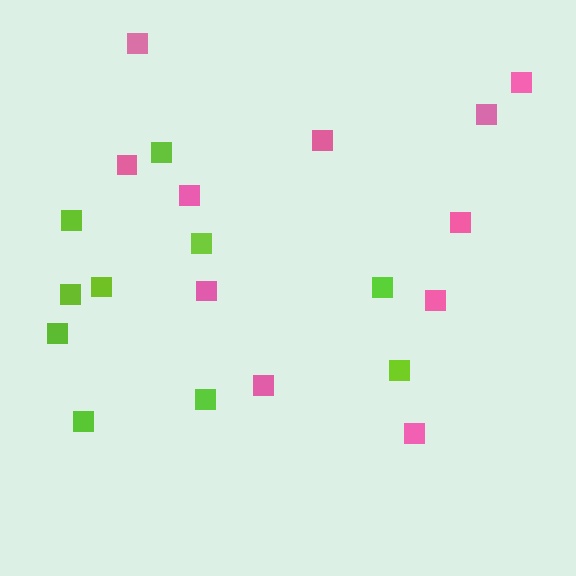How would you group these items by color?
There are 2 groups: one group of lime squares (10) and one group of pink squares (11).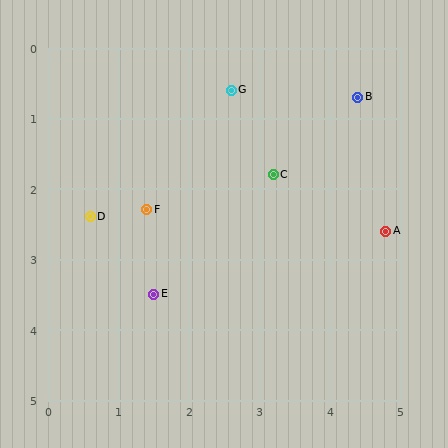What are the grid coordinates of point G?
Point G is at approximately (2.6, 0.6).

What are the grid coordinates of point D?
Point D is at approximately (0.6, 2.4).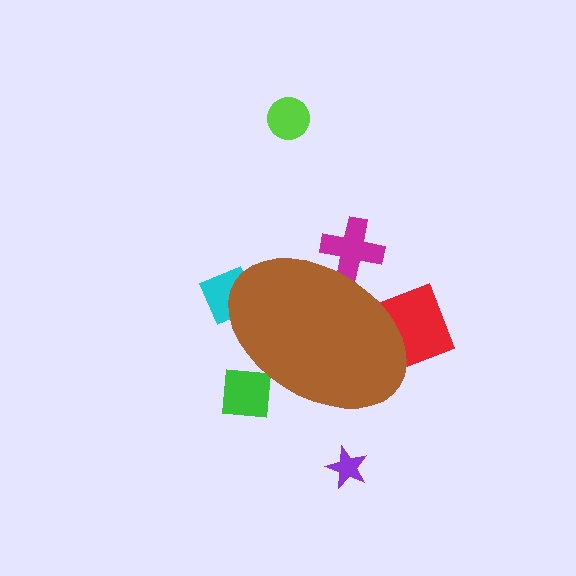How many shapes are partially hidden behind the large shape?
4 shapes are partially hidden.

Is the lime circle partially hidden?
No, the lime circle is fully visible.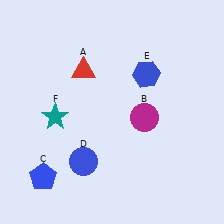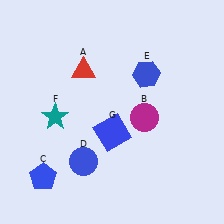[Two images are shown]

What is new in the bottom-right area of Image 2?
A blue square (G) was added in the bottom-right area of Image 2.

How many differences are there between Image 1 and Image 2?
There is 1 difference between the two images.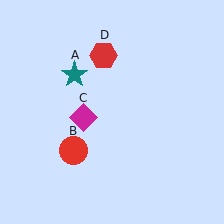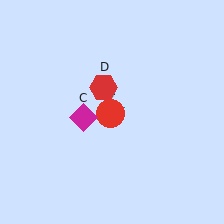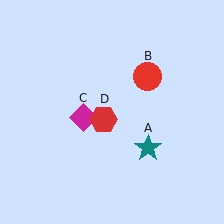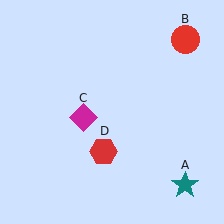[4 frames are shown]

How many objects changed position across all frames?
3 objects changed position: teal star (object A), red circle (object B), red hexagon (object D).